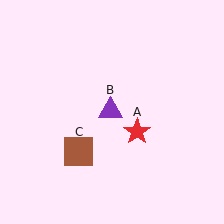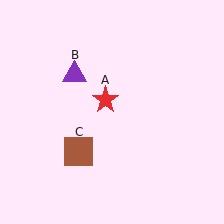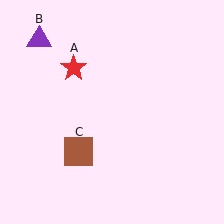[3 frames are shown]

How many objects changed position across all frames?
2 objects changed position: red star (object A), purple triangle (object B).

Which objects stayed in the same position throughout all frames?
Brown square (object C) remained stationary.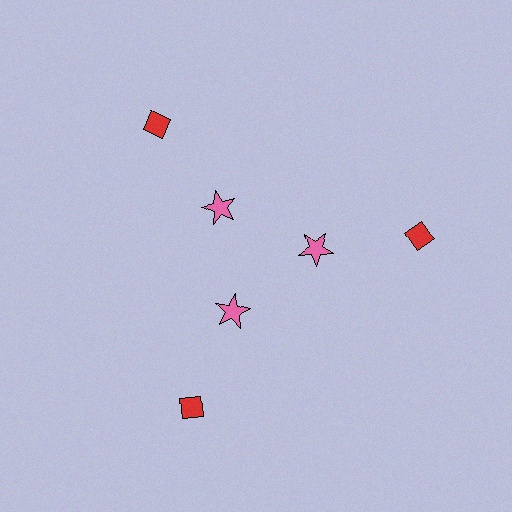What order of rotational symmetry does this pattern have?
This pattern has 3-fold rotational symmetry.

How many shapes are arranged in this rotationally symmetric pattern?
There are 6 shapes, arranged in 3 groups of 2.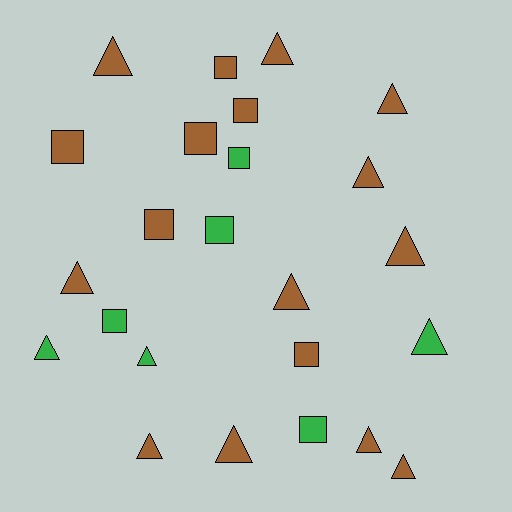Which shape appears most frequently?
Triangle, with 14 objects.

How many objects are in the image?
There are 24 objects.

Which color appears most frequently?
Brown, with 17 objects.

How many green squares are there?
There are 4 green squares.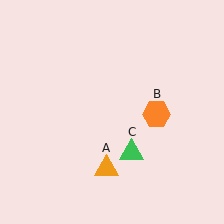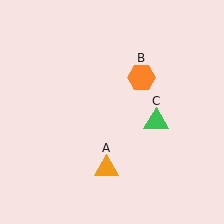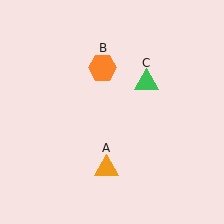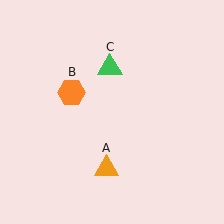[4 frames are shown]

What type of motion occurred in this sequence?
The orange hexagon (object B), green triangle (object C) rotated counterclockwise around the center of the scene.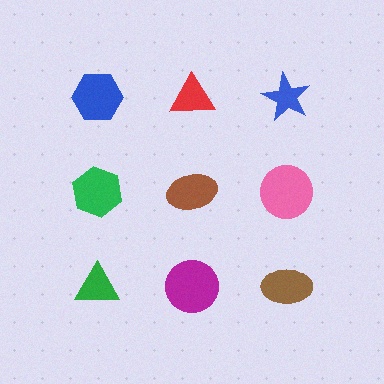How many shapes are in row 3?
3 shapes.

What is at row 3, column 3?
A brown ellipse.